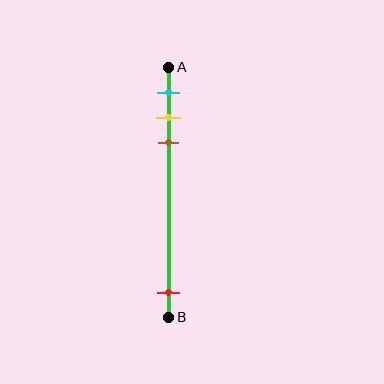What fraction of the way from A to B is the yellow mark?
The yellow mark is approximately 20% (0.2) of the way from A to B.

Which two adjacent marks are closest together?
The yellow and brown marks are the closest adjacent pair.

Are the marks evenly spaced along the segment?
No, the marks are not evenly spaced.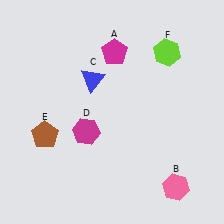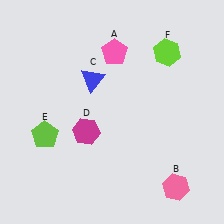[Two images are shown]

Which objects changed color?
A changed from magenta to pink. E changed from brown to lime.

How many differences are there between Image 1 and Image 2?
There are 2 differences between the two images.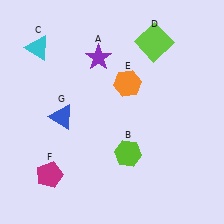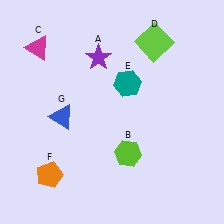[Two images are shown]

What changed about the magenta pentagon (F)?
In Image 1, F is magenta. In Image 2, it changed to orange.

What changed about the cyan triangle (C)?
In Image 1, C is cyan. In Image 2, it changed to magenta.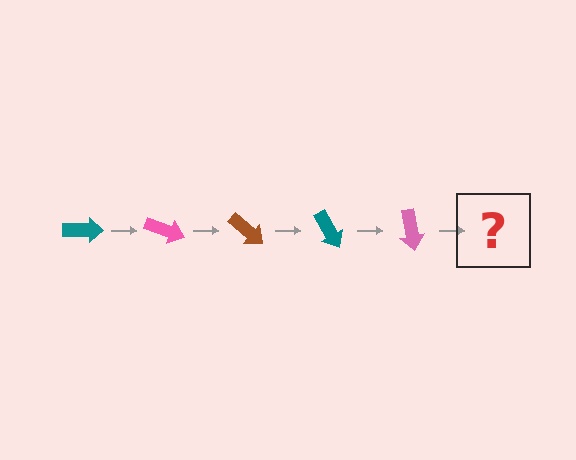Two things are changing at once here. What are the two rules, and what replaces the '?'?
The two rules are that it rotates 20 degrees each step and the color cycles through teal, pink, and brown. The '?' should be a brown arrow, rotated 100 degrees from the start.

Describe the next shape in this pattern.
It should be a brown arrow, rotated 100 degrees from the start.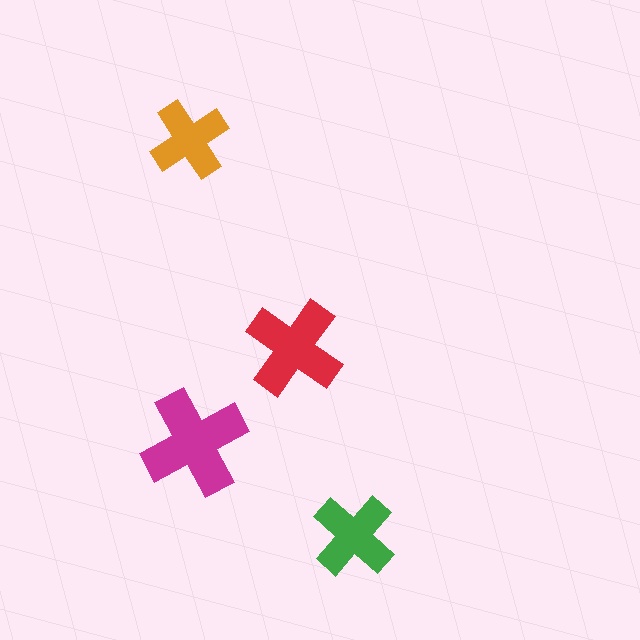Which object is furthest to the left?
The orange cross is leftmost.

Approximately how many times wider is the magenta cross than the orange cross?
About 1.5 times wider.